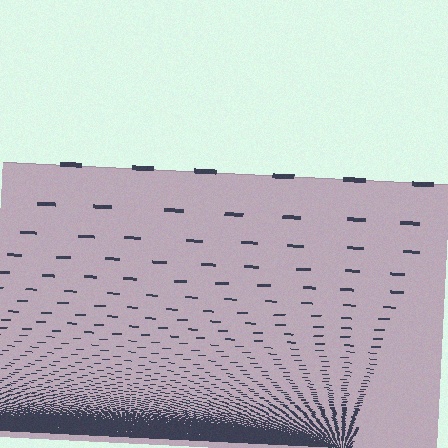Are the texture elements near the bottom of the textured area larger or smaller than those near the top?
Smaller. The gradient is inverted — elements near the bottom are smaller and denser.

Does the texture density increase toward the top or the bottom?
Density increases toward the bottom.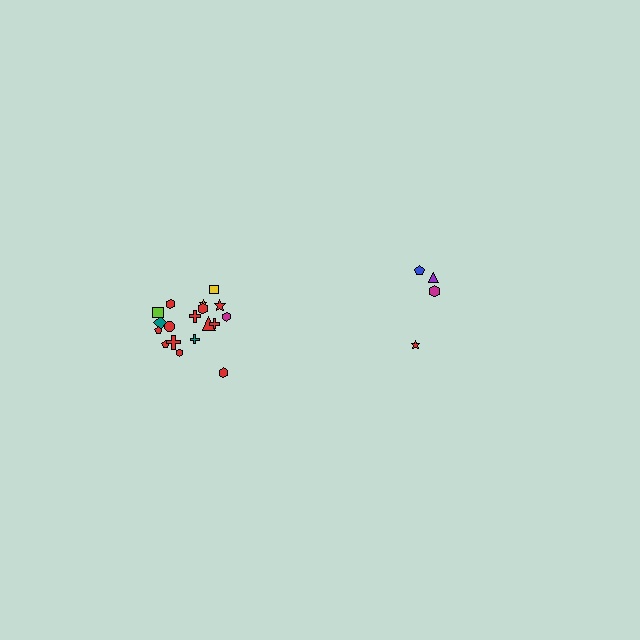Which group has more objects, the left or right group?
The left group.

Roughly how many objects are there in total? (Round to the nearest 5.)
Roughly 20 objects in total.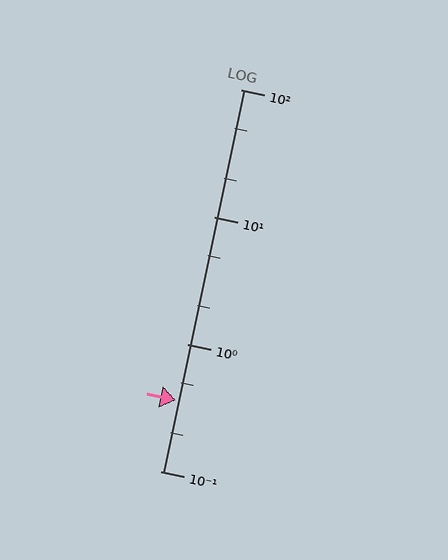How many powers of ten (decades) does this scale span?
The scale spans 3 decades, from 0.1 to 100.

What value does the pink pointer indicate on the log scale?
The pointer indicates approximately 0.36.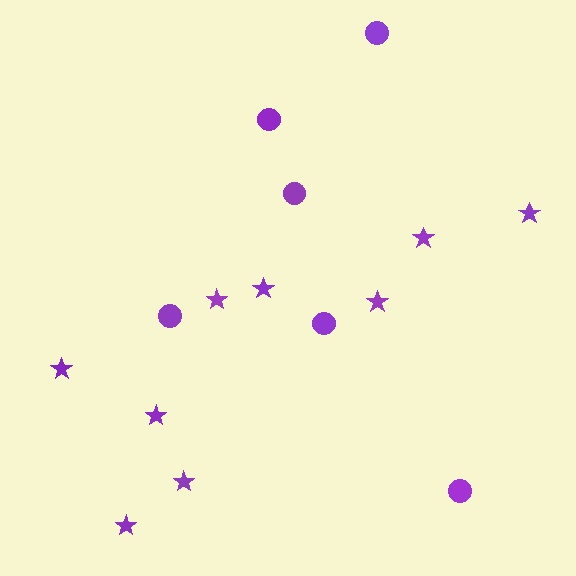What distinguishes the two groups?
There are 2 groups: one group of stars (9) and one group of circles (6).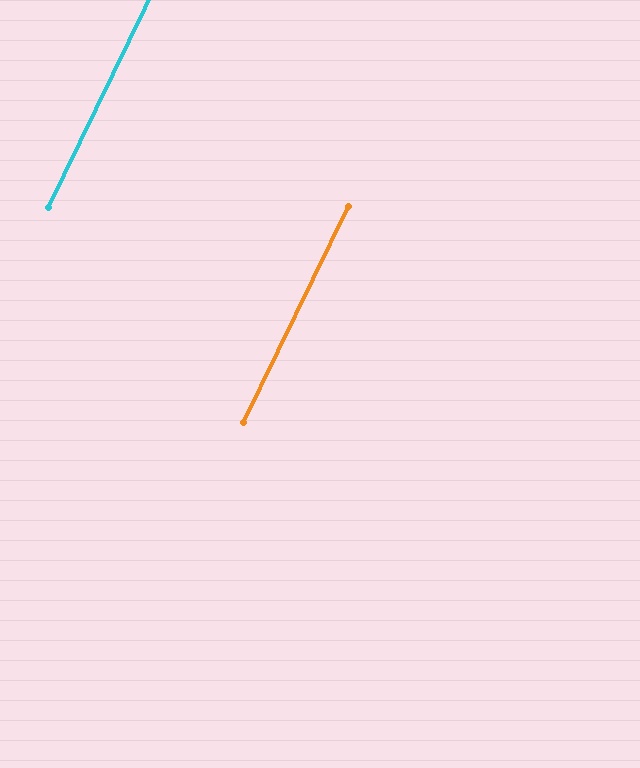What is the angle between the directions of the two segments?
Approximately 0 degrees.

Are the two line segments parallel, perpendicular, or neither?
Parallel — their directions differ by only 0.0°.